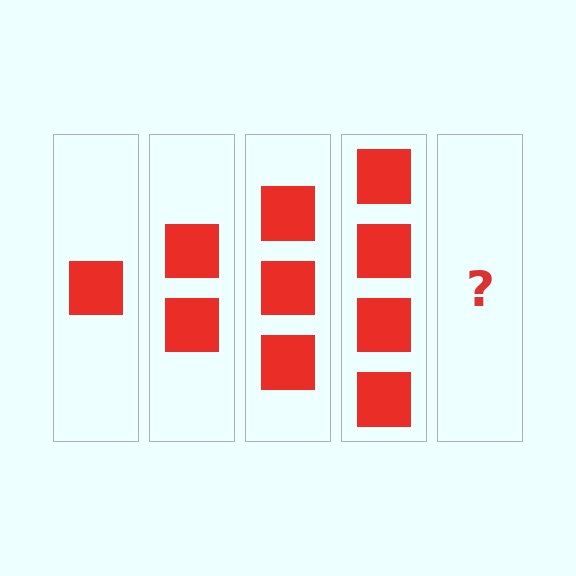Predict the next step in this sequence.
The next step is 5 squares.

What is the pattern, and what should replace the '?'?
The pattern is that each step adds one more square. The '?' should be 5 squares.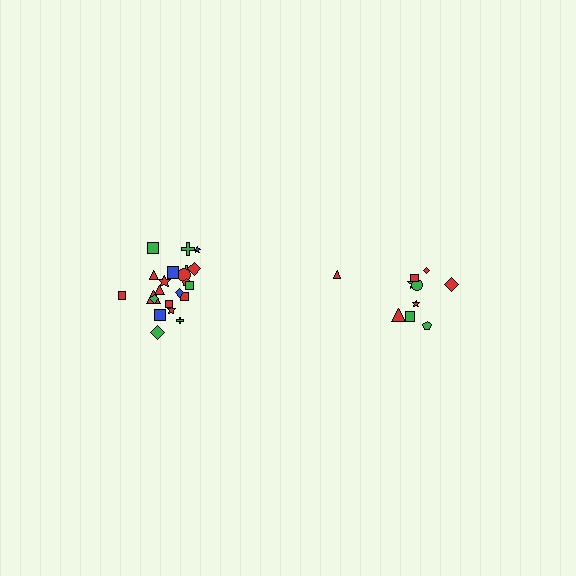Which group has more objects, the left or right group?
The left group.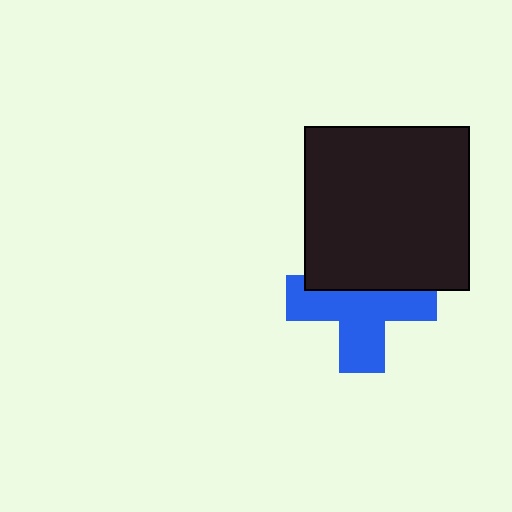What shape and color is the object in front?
The object in front is a black square.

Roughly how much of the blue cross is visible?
About half of it is visible (roughly 61%).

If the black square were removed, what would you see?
You would see the complete blue cross.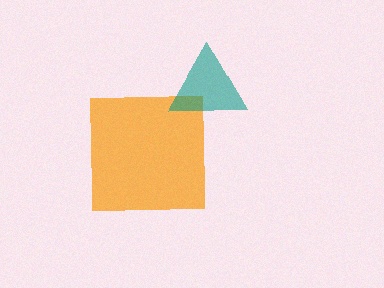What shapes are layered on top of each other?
The layered shapes are: an orange square, a teal triangle.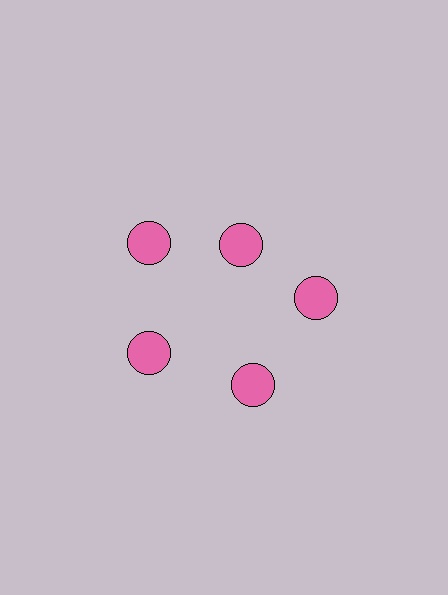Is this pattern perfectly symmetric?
No. The 5 pink circles are arranged in a ring, but one element near the 1 o'clock position is pulled inward toward the center, breaking the 5-fold rotational symmetry.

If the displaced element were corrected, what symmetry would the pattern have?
It would have 5-fold rotational symmetry — the pattern would map onto itself every 72 degrees.